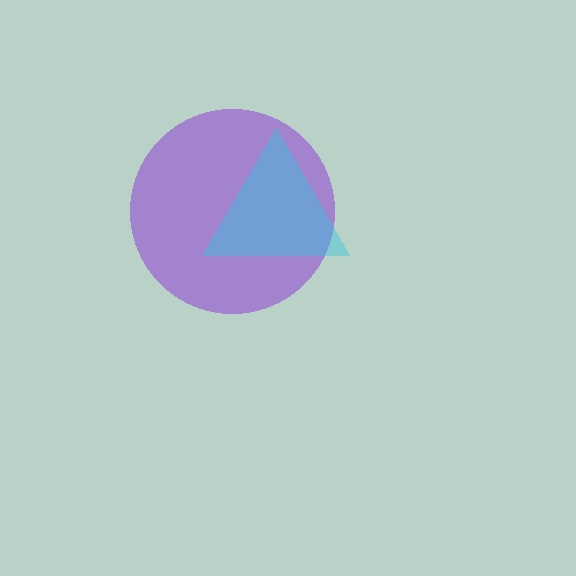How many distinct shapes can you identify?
There are 2 distinct shapes: a purple circle, a cyan triangle.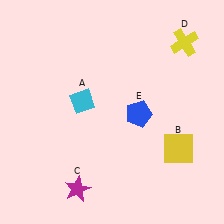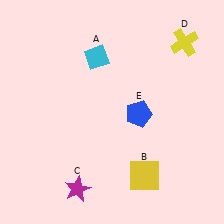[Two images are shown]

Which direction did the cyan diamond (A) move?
The cyan diamond (A) moved up.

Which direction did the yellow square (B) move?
The yellow square (B) moved left.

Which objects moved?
The objects that moved are: the cyan diamond (A), the yellow square (B).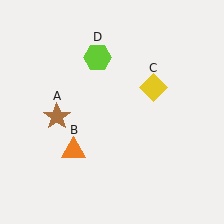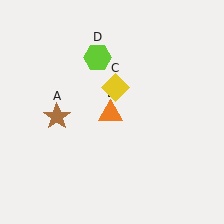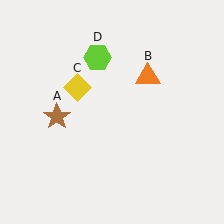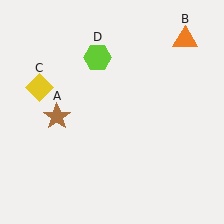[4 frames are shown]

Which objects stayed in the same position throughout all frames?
Brown star (object A) and lime hexagon (object D) remained stationary.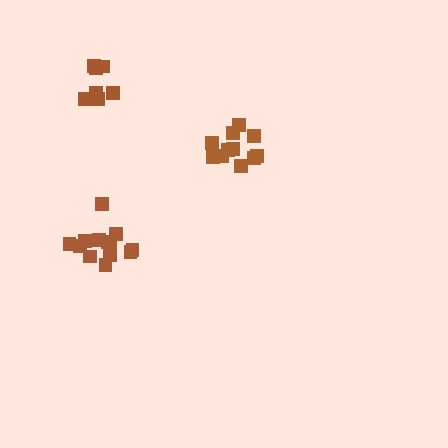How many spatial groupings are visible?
There are 3 spatial groupings.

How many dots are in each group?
Group 1: 13 dots, Group 2: 7 dots, Group 3: 11 dots (31 total).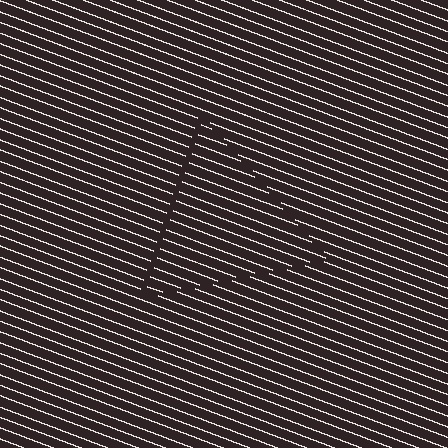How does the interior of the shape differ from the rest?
The interior of the shape contains the same grating, shifted by half a period — the contour is defined by the phase discontinuity where line-ends from the inner and outer gratings abut.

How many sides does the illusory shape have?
3 sides — the line-ends trace a triangle.